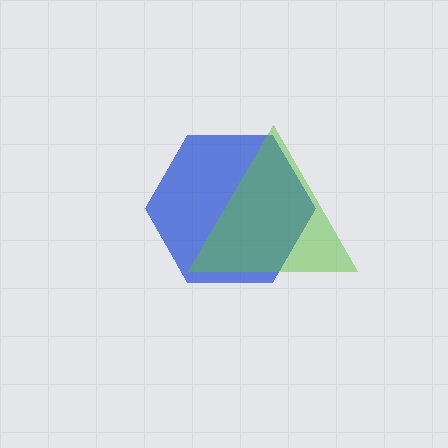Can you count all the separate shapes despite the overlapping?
Yes, there are 2 separate shapes.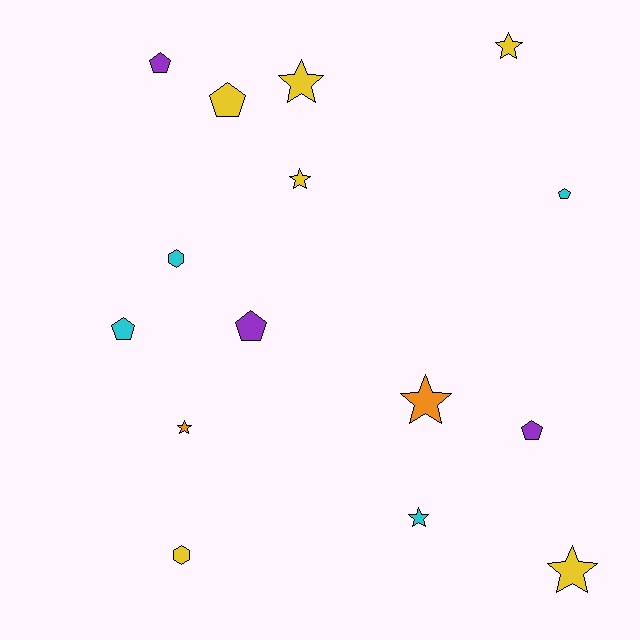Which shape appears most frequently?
Star, with 7 objects.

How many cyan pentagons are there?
There are 2 cyan pentagons.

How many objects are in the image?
There are 15 objects.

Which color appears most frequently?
Yellow, with 6 objects.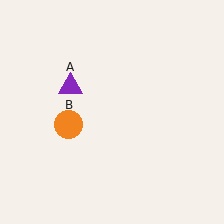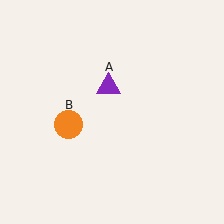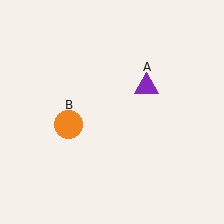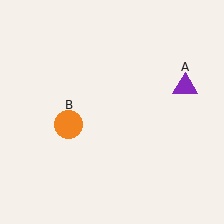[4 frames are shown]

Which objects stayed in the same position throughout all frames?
Orange circle (object B) remained stationary.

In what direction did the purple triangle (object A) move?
The purple triangle (object A) moved right.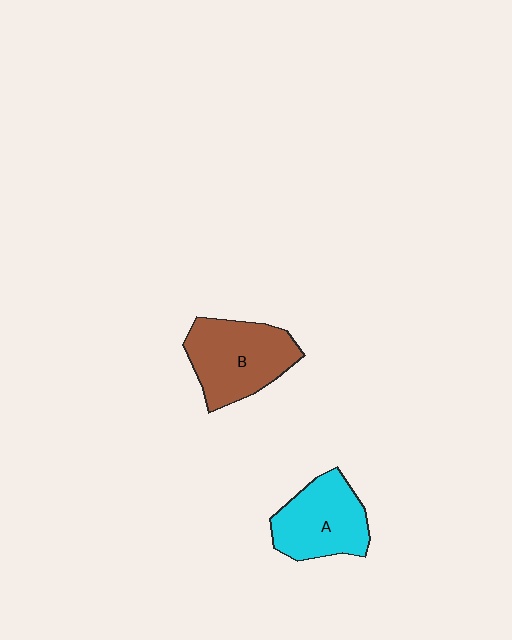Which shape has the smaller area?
Shape A (cyan).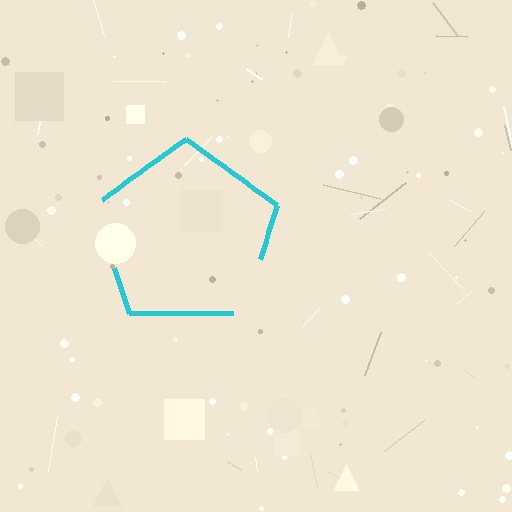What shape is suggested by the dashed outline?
The dashed outline suggests a pentagon.